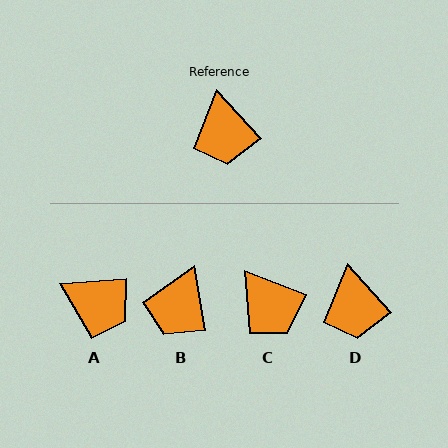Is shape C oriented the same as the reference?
No, it is off by about 26 degrees.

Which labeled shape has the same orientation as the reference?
D.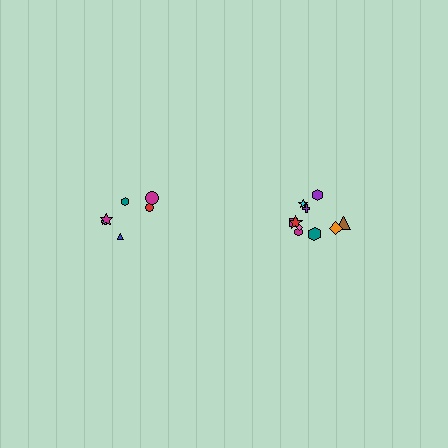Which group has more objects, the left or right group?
The right group.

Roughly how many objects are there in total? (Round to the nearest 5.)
Roughly 15 objects in total.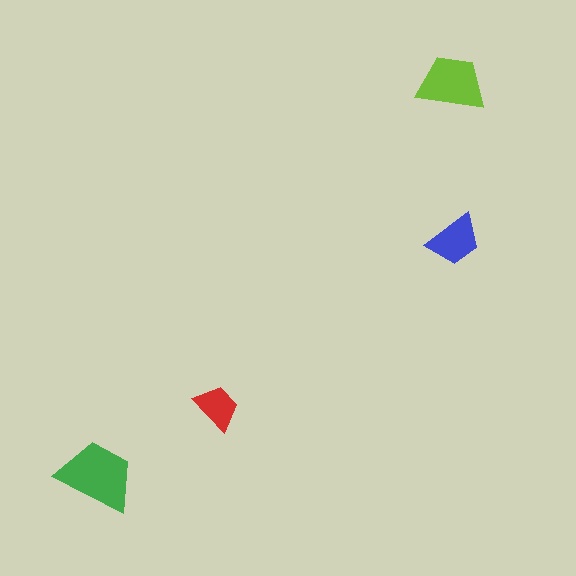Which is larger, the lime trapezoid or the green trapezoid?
The green one.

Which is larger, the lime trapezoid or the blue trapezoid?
The lime one.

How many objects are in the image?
There are 4 objects in the image.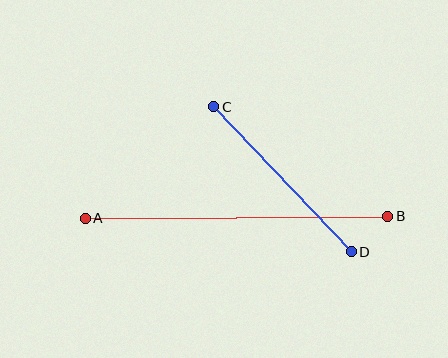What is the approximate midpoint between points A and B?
The midpoint is at approximately (236, 217) pixels.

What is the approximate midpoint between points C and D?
The midpoint is at approximately (282, 179) pixels.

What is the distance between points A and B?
The distance is approximately 302 pixels.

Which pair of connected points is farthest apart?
Points A and B are farthest apart.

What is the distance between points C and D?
The distance is approximately 200 pixels.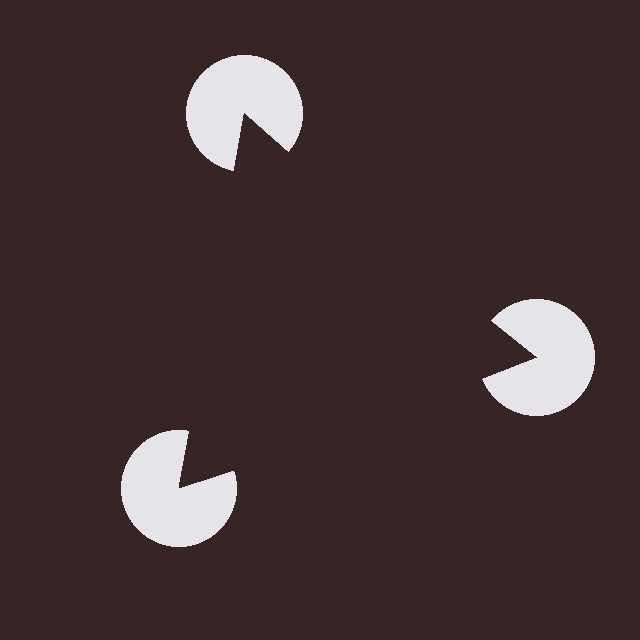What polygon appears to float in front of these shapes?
An illusory triangle — its edges are inferred from the aligned wedge cuts in the pac-man discs, not physically drawn.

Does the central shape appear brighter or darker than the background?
It typically appears slightly darker than the background, even though no actual brightness change is drawn.